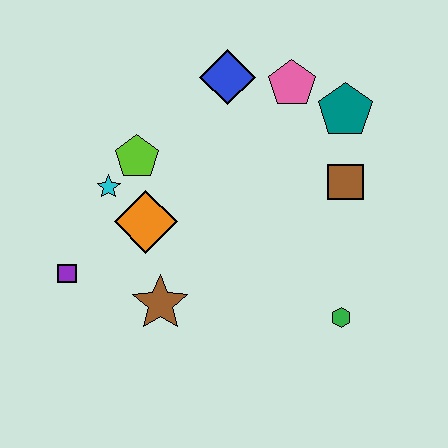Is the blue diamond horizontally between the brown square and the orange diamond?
Yes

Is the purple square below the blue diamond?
Yes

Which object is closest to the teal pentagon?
The pink pentagon is closest to the teal pentagon.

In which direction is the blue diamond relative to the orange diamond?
The blue diamond is above the orange diamond.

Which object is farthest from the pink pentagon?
The purple square is farthest from the pink pentagon.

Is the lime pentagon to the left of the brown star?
Yes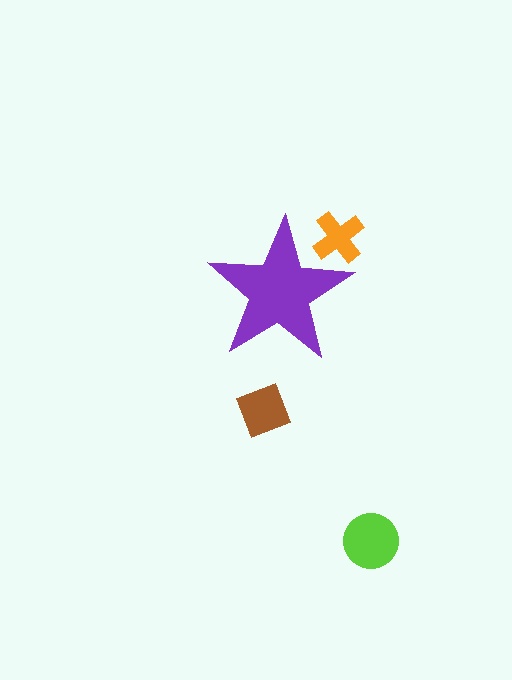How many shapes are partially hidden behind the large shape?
1 shape is partially hidden.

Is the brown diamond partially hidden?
No, the brown diamond is fully visible.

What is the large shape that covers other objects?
A purple star.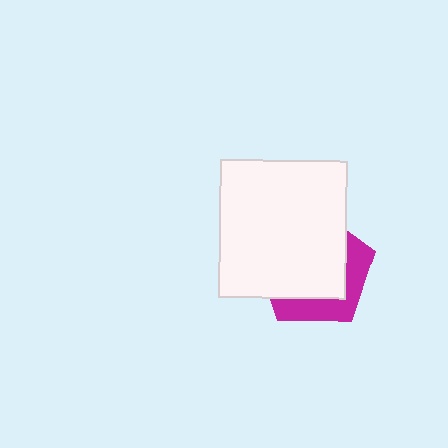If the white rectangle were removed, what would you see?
You would see the complete magenta pentagon.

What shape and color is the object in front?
The object in front is a white rectangle.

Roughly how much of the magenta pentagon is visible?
A small part of it is visible (roughly 32%).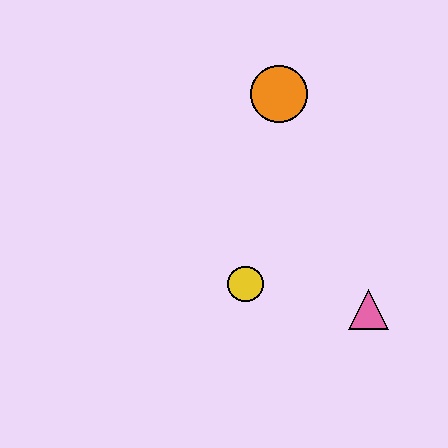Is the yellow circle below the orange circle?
Yes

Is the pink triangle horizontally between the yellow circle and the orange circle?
No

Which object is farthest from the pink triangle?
The orange circle is farthest from the pink triangle.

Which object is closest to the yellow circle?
The pink triangle is closest to the yellow circle.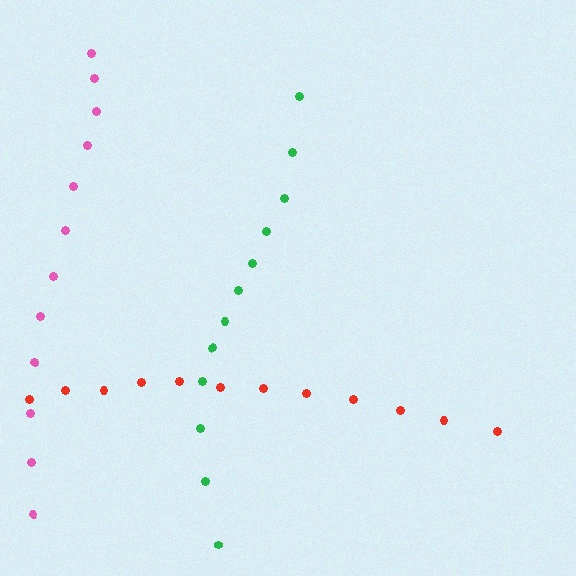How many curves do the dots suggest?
There are 3 distinct paths.